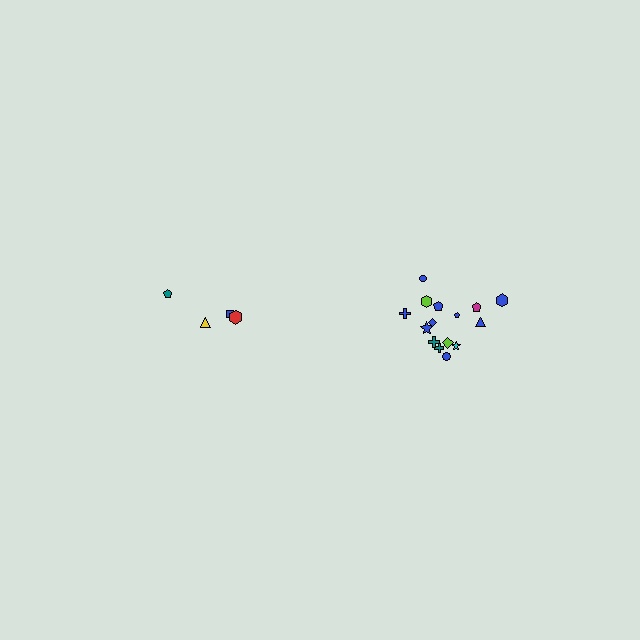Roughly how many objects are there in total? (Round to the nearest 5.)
Roughly 20 objects in total.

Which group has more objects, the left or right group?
The right group.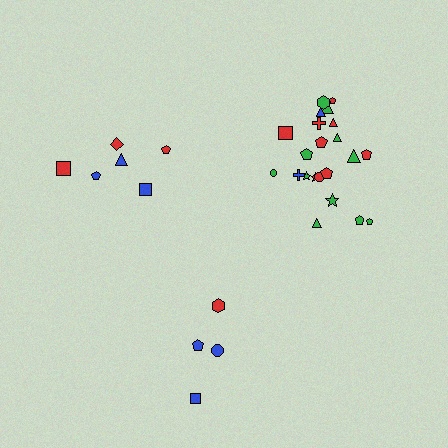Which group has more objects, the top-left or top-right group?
The top-right group.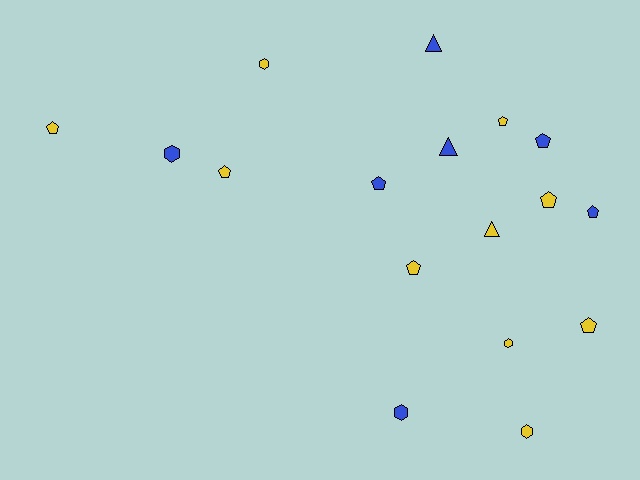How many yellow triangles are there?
There is 1 yellow triangle.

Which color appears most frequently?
Yellow, with 10 objects.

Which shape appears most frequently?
Pentagon, with 9 objects.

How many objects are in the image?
There are 17 objects.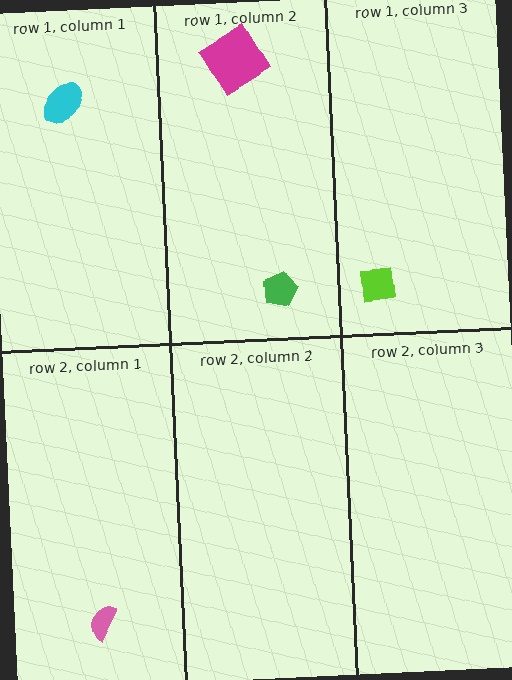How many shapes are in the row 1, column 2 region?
2.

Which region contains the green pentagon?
The row 1, column 2 region.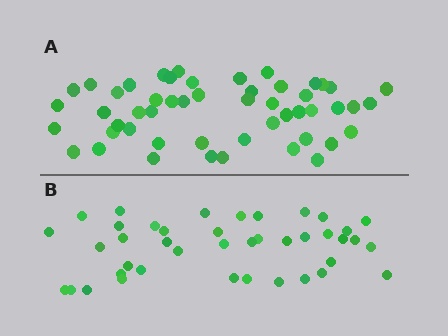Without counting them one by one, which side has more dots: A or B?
Region A (the top region) has more dots.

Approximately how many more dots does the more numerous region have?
Region A has roughly 10 or so more dots than region B.